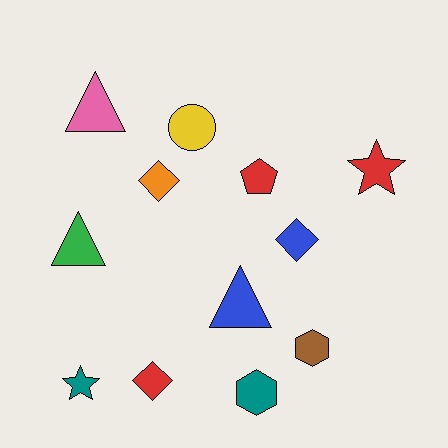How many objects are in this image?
There are 12 objects.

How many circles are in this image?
There is 1 circle.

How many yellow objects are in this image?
There is 1 yellow object.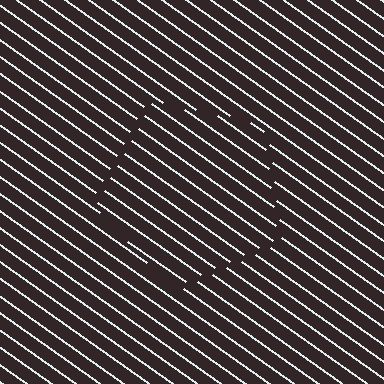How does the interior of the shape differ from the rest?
The interior of the shape contains the same grating, shifted by half a period — the contour is defined by the phase discontinuity where line-ends from the inner and outer gratings abut.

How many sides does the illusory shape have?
5 sides — the line-ends trace a pentagon.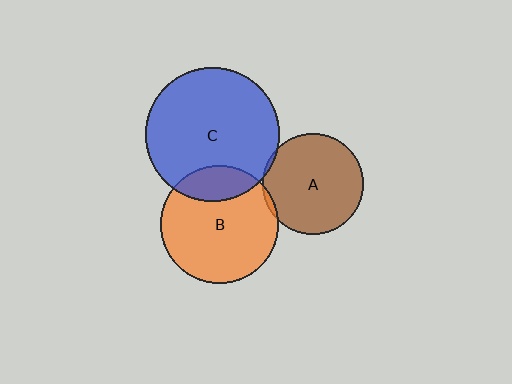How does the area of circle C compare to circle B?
Approximately 1.3 times.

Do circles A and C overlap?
Yes.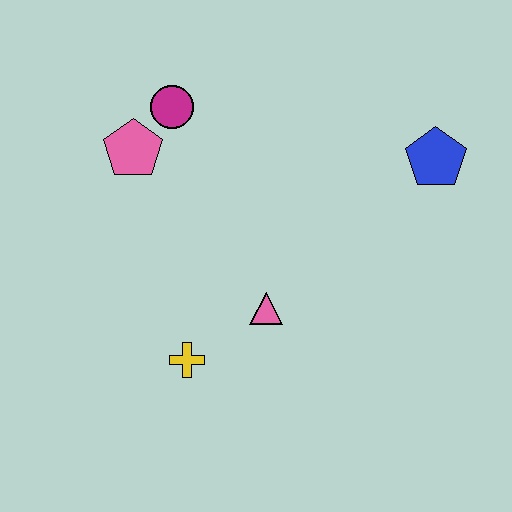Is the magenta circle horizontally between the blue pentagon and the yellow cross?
No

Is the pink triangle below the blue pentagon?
Yes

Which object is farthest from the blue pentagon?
The yellow cross is farthest from the blue pentagon.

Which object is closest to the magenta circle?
The pink pentagon is closest to the magenta circle.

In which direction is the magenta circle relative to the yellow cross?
The magenta circle is above the yellow cross.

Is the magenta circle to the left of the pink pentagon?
No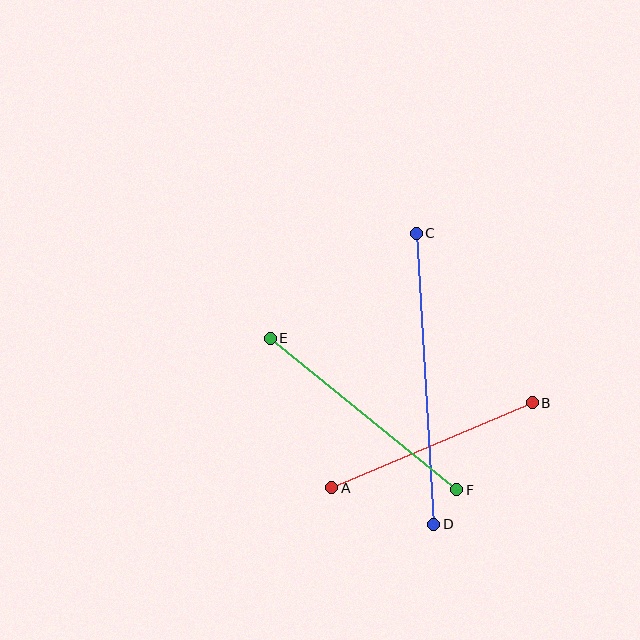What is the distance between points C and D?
The distance is approximately 292 pixels.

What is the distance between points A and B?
The distance is approximately 217 pixels.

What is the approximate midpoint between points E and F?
The midpoint is at approximately (363, 414) pixels.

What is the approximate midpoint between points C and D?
The midpoint is at approximately (425, 379) pixels.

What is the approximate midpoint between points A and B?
The midpoint is at approximately (432, 445) pixels.